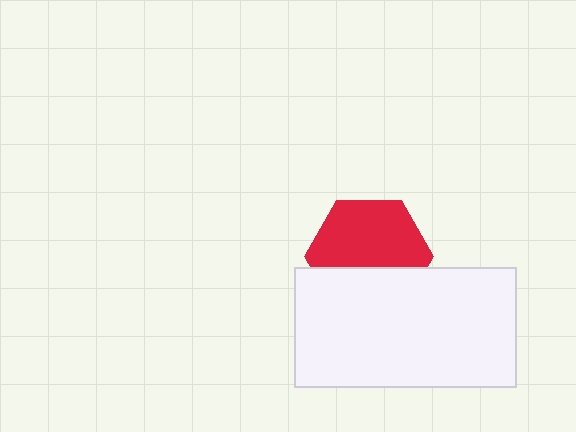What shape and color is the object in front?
The object in front is a white rectangle.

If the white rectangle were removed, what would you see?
You would see the complete red hexagon.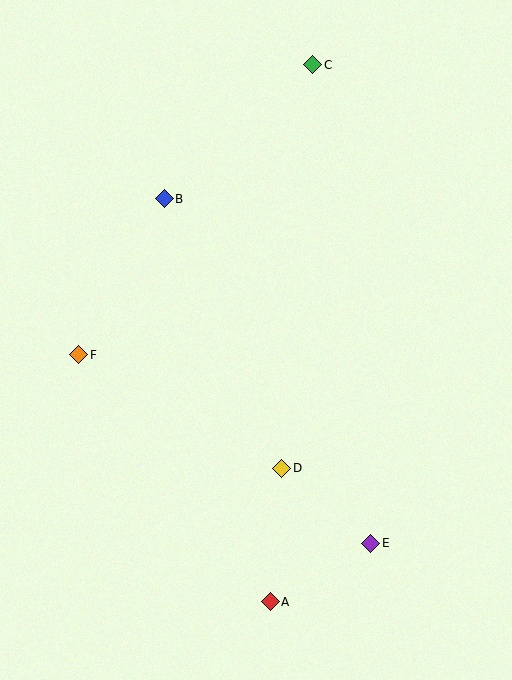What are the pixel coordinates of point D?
Point D is at (282, 468).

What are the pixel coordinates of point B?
Point B is at (164, 199).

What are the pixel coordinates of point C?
Point C is at (313, 65).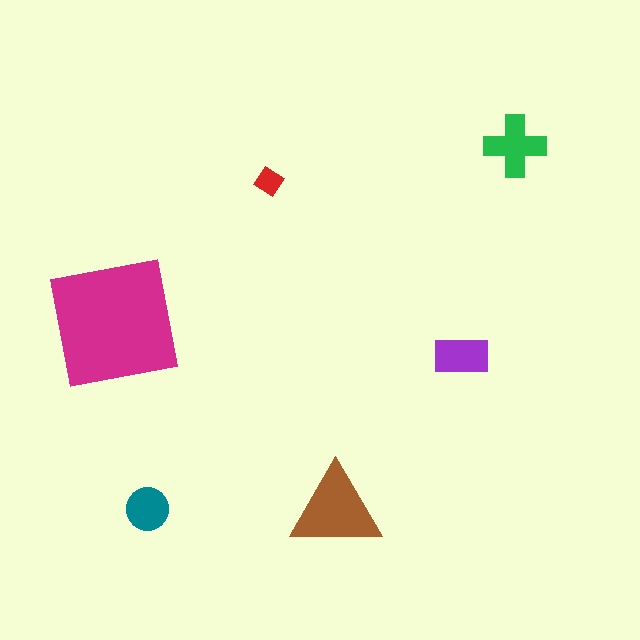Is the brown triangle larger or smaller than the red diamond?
Larger.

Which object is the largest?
The magenta square.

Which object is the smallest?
The red diamond.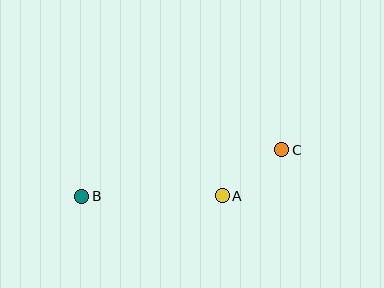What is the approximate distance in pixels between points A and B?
The distance between A and B is approximately 141 pixels.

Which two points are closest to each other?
Points A and C are closest to each other.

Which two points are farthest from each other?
Points B and C are farthest from each other.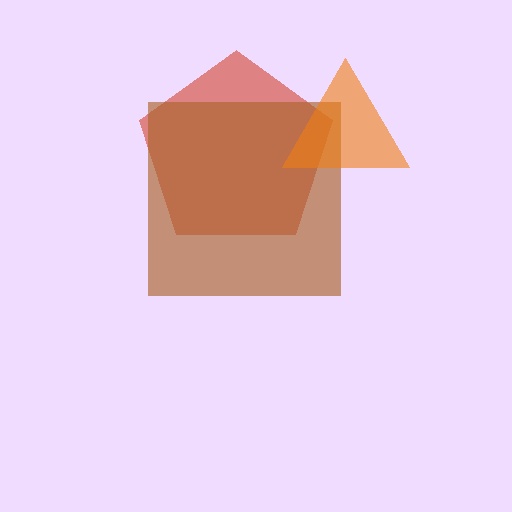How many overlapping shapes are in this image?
There are 3 overlapping shapes in the image.